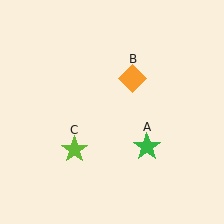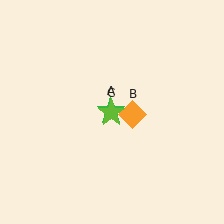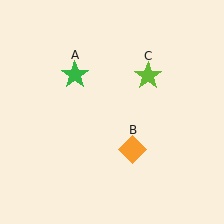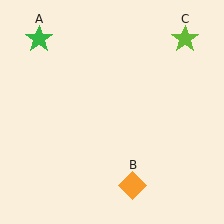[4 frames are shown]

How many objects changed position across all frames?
3 objects changed position: green star (object A), orange diamond (object B), lime star (object C).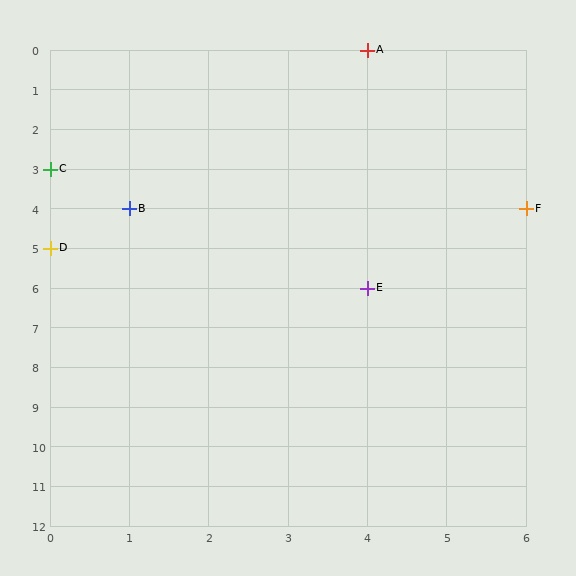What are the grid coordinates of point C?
Point C is at grid coordinates (0, 3).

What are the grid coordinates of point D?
Point D is at grid coordinates (0, 5).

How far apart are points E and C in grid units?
Points E and C are 4 columns and 3 rows apart (about 5.0 grid units diagonally).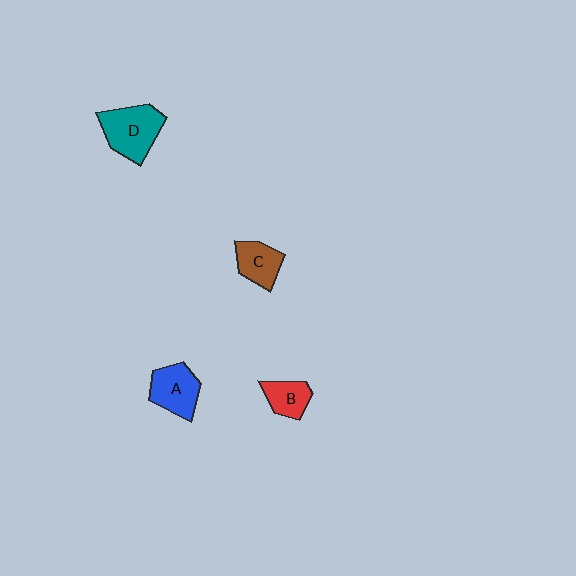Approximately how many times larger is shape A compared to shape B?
Approximately 1.4 times.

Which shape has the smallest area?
Shape B (red).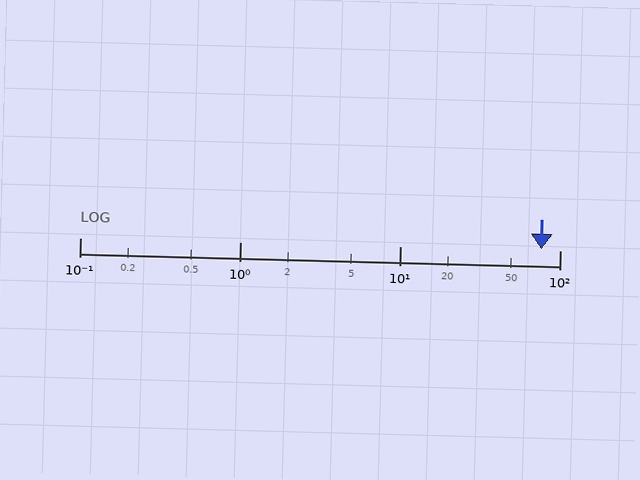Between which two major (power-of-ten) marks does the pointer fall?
The pointer is between 10 and 100.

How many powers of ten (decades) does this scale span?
The scale spans 3 decades, from 0.1 to 100.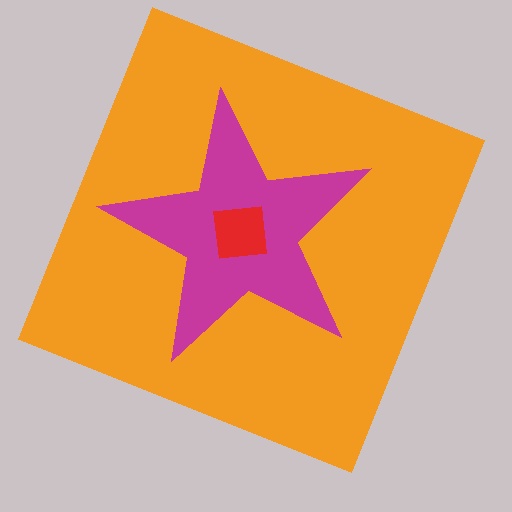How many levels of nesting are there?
3.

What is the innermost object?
The red square.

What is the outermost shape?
The orange square.